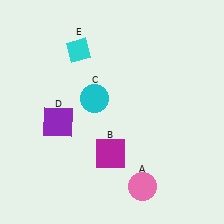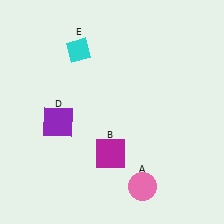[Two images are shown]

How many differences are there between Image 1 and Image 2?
There is 1 difference between the two images.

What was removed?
The cyan circle (C) was removed in Image 2.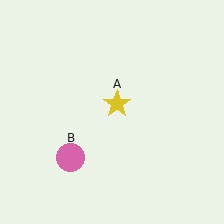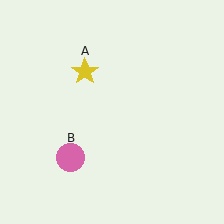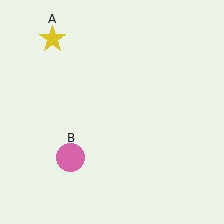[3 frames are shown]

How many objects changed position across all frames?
1 object changed position: yellow star (object A).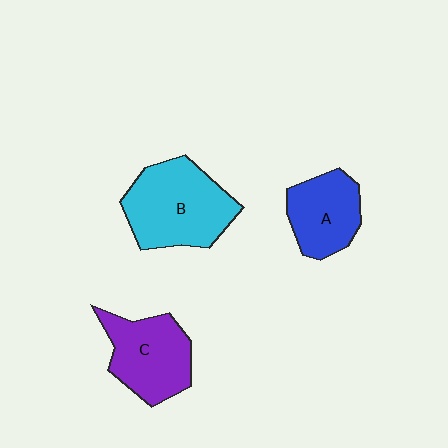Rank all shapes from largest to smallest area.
From largest to smallest: B (cyan), C (purple), A (blue).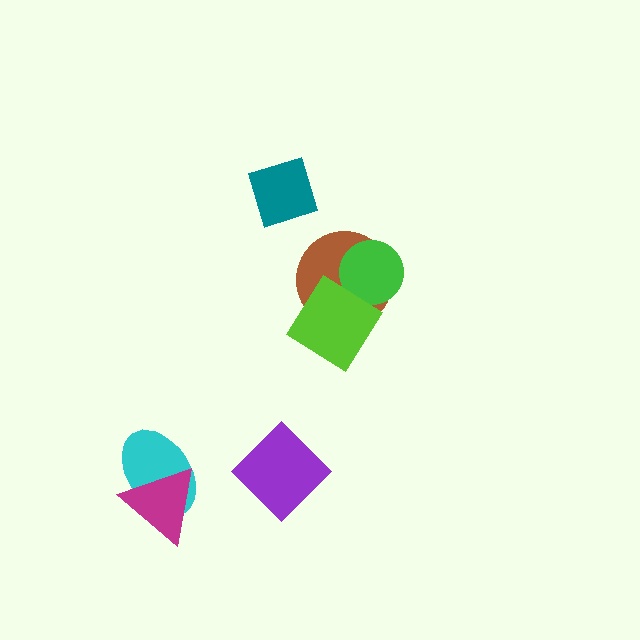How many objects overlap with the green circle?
2 objects overlap with the green circle.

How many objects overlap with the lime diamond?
2 objects overlap with the lime diamond.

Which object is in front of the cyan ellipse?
The magenta triangle is in front of the cyan ellipse.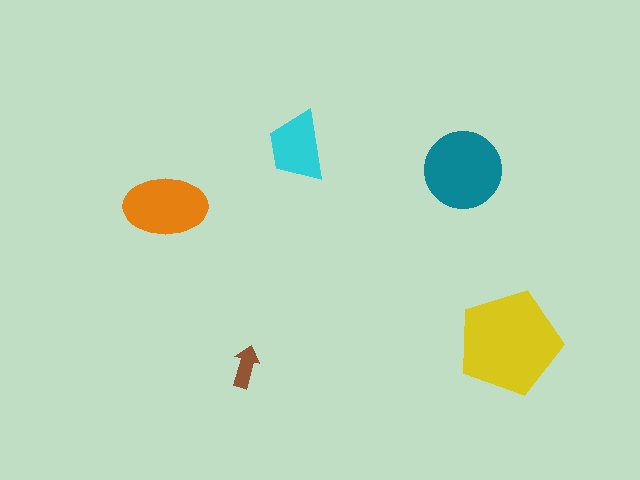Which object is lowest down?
The brown arrow is bottommost.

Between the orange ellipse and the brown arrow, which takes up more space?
The orange ellipse.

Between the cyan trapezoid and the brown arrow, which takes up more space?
The cyan trapezoid.